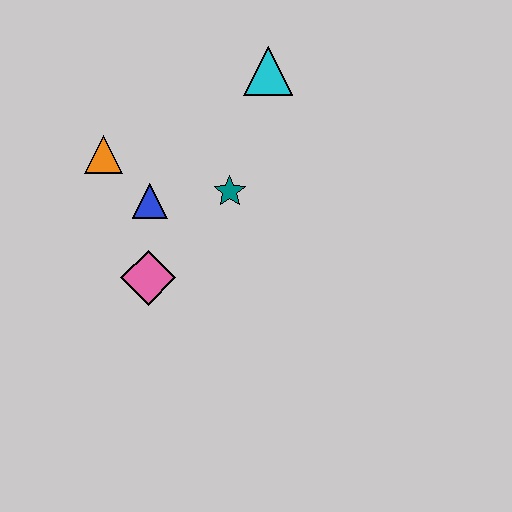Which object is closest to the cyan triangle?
The teal star is closest to the cyan triangle.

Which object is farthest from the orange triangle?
The cyan triangle is farthest from the orange triangle.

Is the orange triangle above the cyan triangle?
No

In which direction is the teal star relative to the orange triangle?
The teal star is to the right of the orange triangle.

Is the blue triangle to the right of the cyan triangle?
No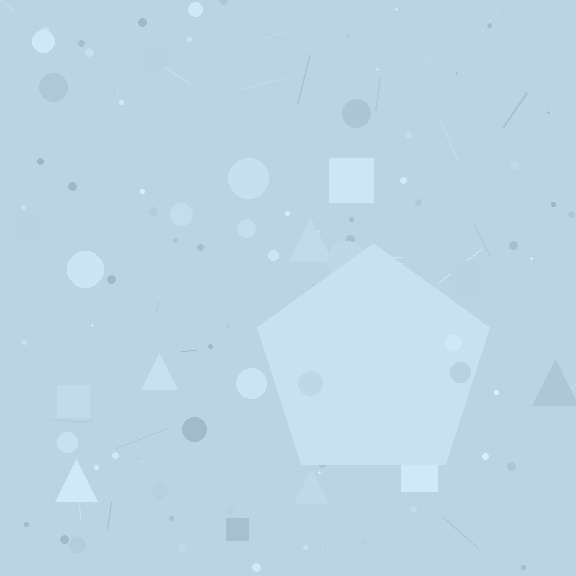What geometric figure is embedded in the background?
A pentagon is embedded in the background.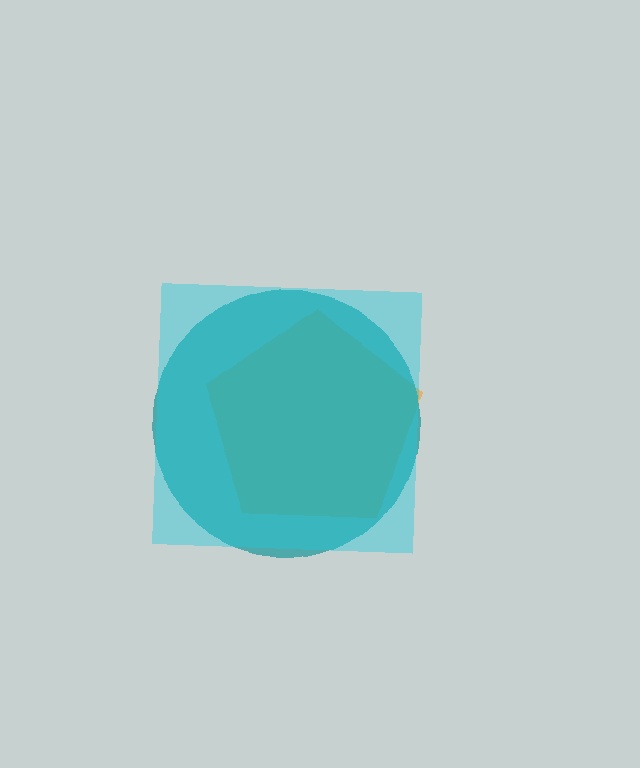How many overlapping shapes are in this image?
There are 3 overlapping shapes in the image.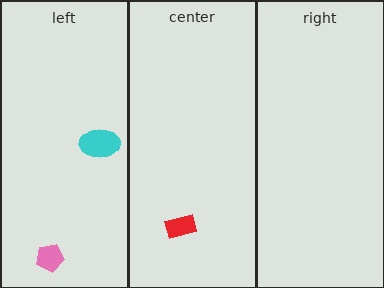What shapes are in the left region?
The pink pentagon, the cyan ellipse.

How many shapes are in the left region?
2.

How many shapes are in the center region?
1.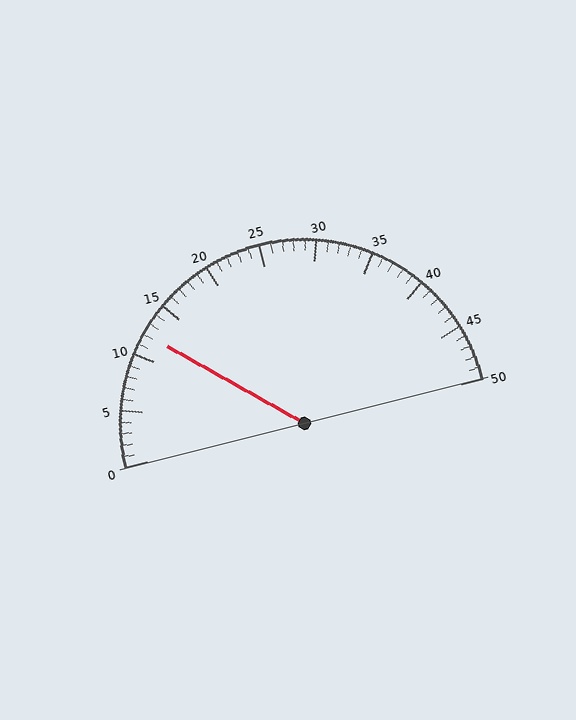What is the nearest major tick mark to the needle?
The nearest major tick mark is 10.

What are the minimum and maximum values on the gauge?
The gauge ranges from 0 to 50.